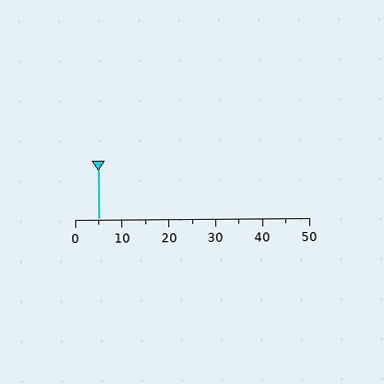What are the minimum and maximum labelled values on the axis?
The axis runs from 0 to 50.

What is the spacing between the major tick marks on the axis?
The major ticks are spaced 10 apart.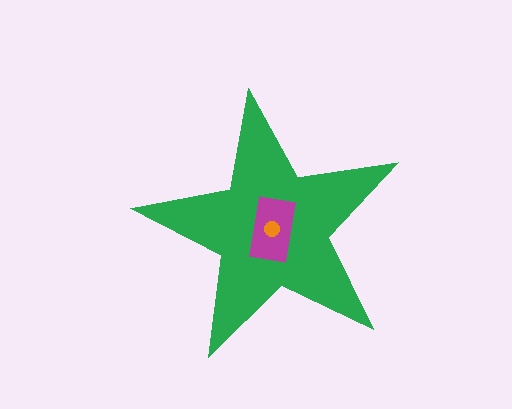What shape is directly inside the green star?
The magenta rectangle.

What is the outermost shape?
The green star.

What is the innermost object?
The orange circle.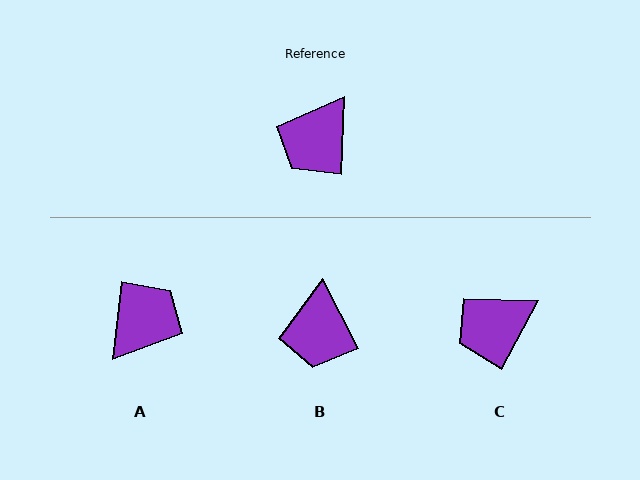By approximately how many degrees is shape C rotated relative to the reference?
Approximately 25 degrees clockwise.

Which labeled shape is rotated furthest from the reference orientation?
A, about 176 degrees away.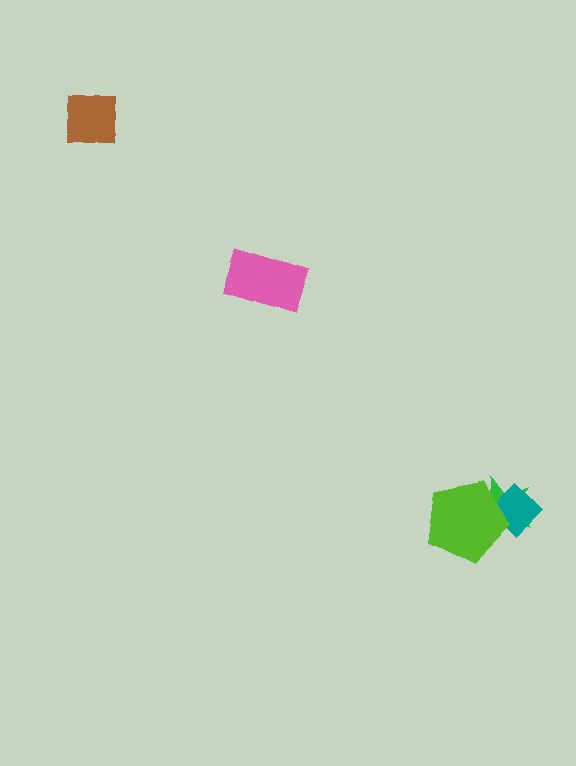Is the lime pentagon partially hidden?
No, no other shape covers it.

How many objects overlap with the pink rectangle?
0 objects overlap with the pink rectangle.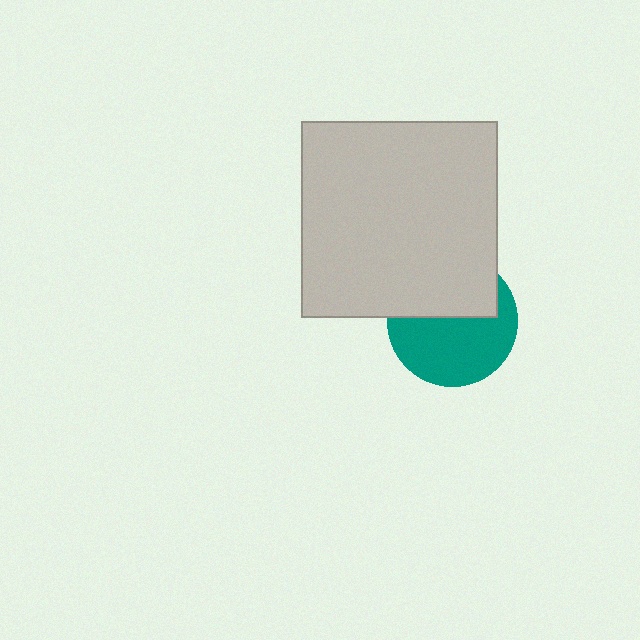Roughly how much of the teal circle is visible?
About half of it is visible (roughly 58%).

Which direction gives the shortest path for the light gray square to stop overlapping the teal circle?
Moving up gives the shortest separation.